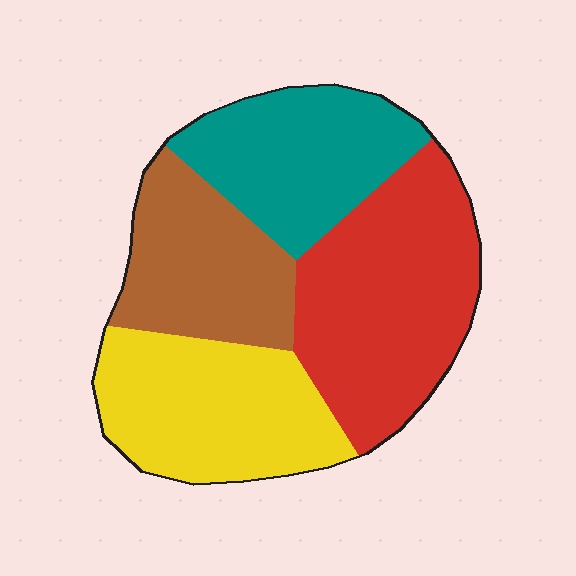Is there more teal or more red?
Red.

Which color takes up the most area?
Red, at roughly 30%.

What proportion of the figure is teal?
Teal covers roughly 20% of the figure.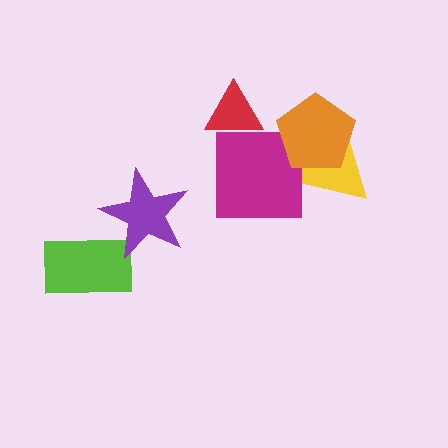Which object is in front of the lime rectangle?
The purple star is in front of the lime rectangle.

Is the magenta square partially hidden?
Yes, it is partially covered by another shape.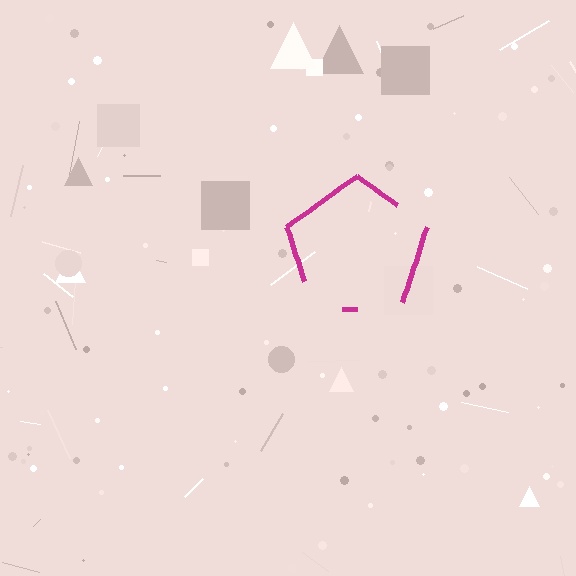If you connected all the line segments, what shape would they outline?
They would outline a pentagon.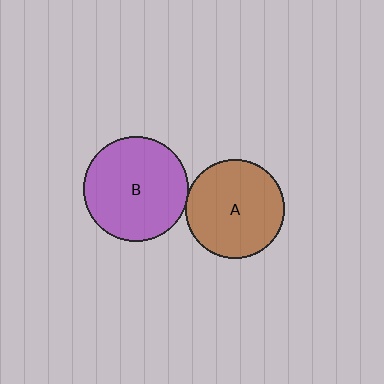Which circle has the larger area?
Circle B (purple).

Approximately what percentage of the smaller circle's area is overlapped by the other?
Approximately 5%.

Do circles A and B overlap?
Yes.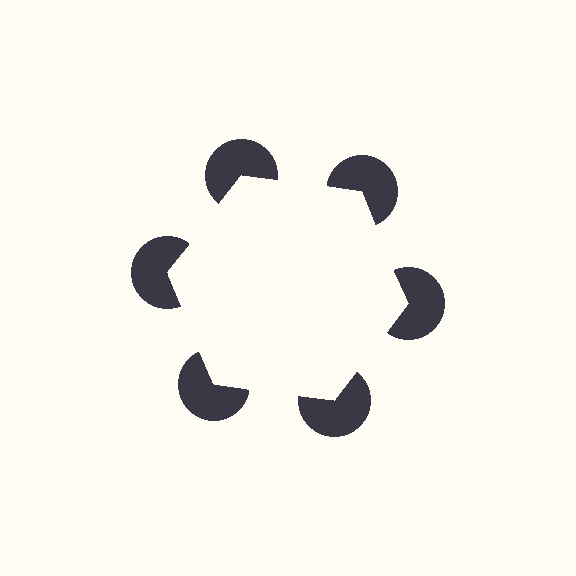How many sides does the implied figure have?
6 sides.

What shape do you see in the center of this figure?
An illusory hexagon — its edges are inferred from the aligned wedge cuts in the pac-man discs, not physically drawn.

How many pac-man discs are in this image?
There are 6 — one at each vertex of the illusory hexagon.